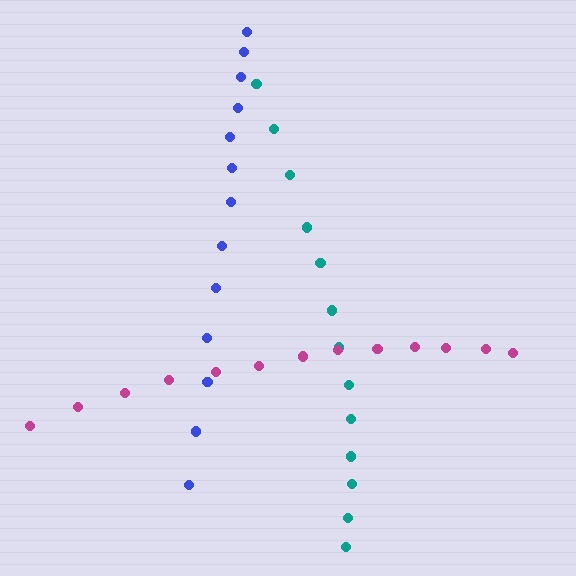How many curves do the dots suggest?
There are 3 distinct paths.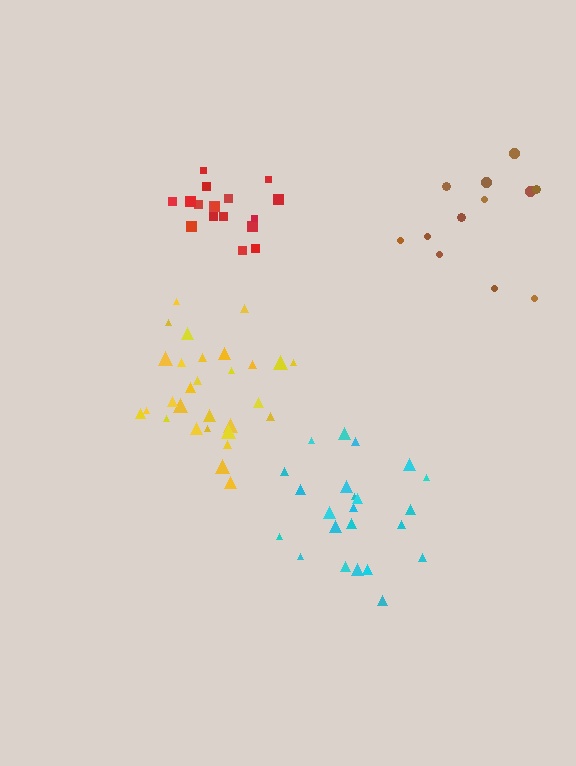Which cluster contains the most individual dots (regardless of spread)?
Yellow (30).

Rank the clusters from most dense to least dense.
red, yellow, cyan, brown.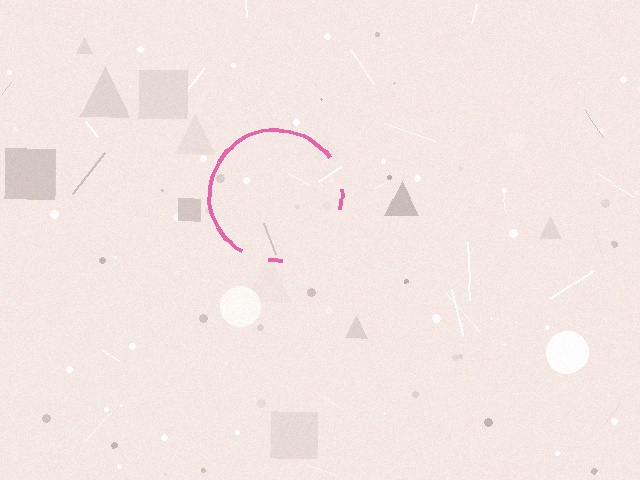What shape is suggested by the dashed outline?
The dashed outline suggests a circle.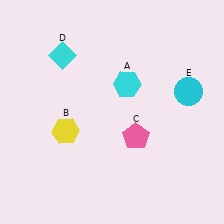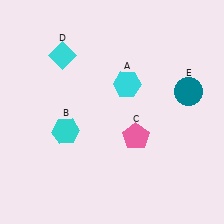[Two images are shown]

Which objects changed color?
B changed from yellow to cyan. E changed from cyan to teal.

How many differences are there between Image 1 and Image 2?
There are 2 differences between the two images.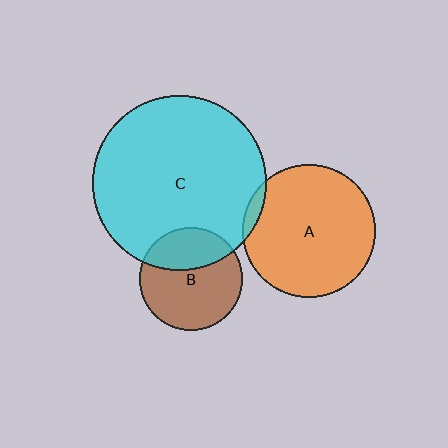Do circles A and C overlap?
Yes.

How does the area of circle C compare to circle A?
Approximately 1.7 times.